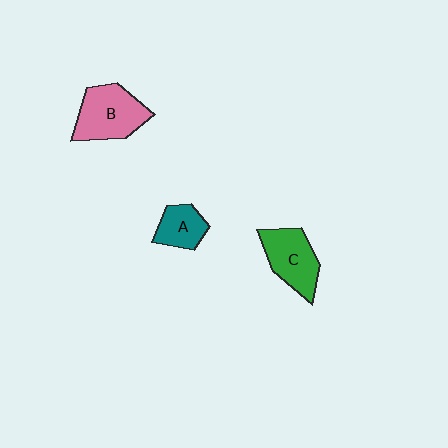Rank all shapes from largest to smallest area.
From largest to smallest: B (pink), C (green), A (teal).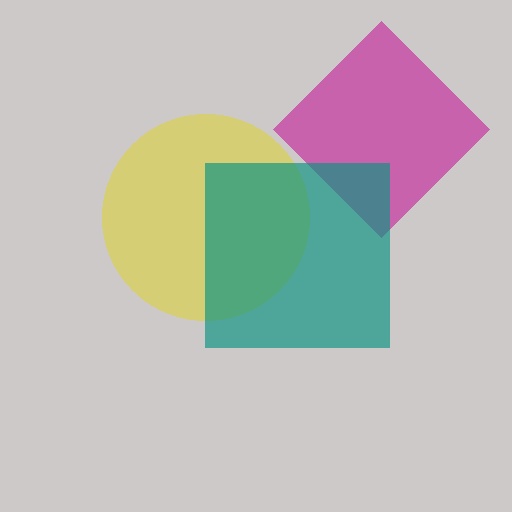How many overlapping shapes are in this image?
There are 3 overlapping shapes in the image.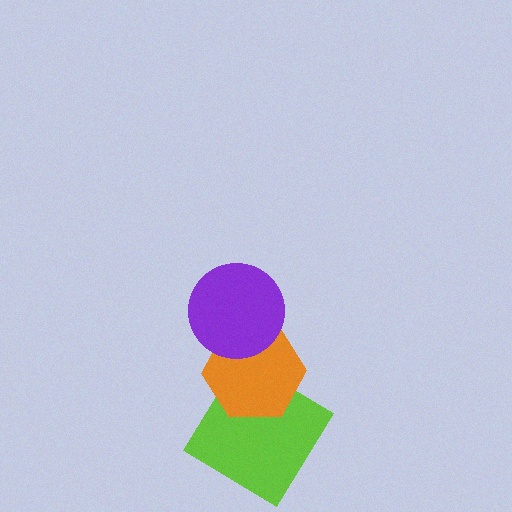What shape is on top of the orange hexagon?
The purple circle is on top of the orange hexagon.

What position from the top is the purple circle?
The purple circle is 1st from the top.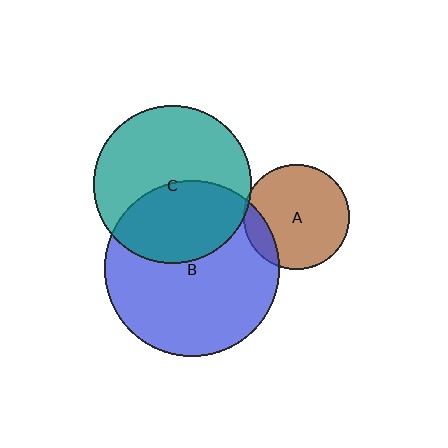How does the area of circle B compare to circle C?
Approximately 1.2 times.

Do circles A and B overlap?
Yes.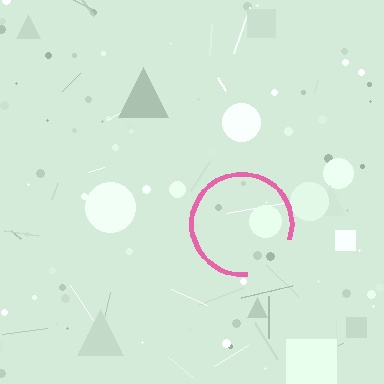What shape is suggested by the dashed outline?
The dashed outline suggests a circle.